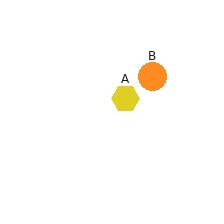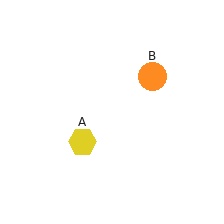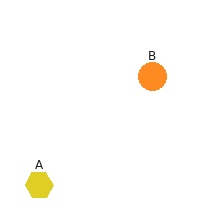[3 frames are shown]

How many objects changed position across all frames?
1 object changed position: yellow hexagon (object A).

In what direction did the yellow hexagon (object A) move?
The yellow hexagon (object A) moved down and to the left.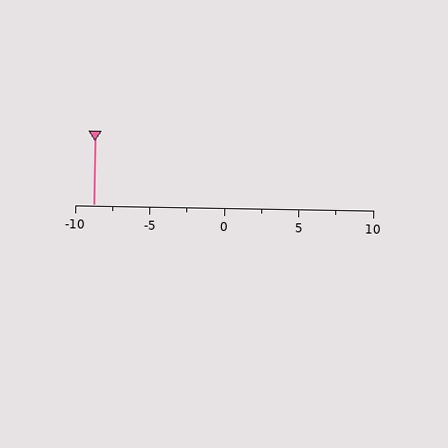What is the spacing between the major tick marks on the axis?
The major ticks are spaced 5 apart.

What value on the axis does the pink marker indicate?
The marker indicates approximately -8.8.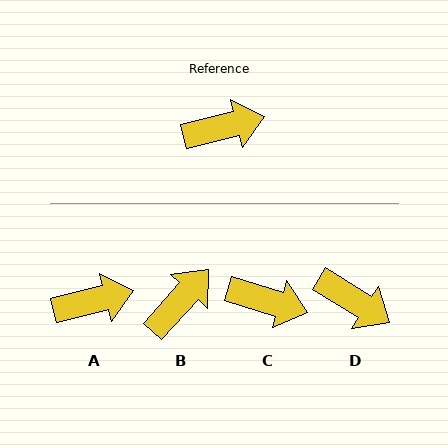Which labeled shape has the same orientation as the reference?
A.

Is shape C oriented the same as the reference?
No, it is off by about 31 degrees.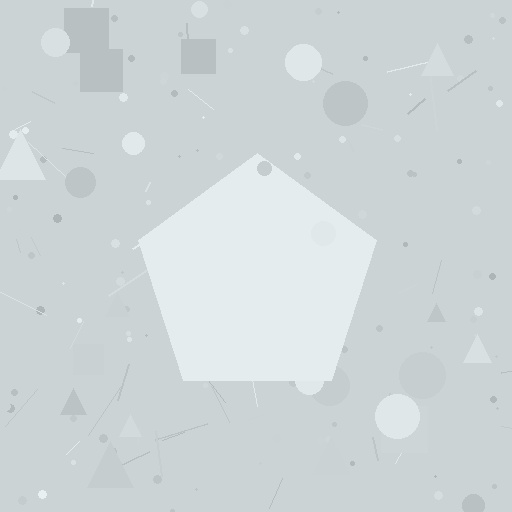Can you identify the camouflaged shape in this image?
The camouflaged shape is a pentagon.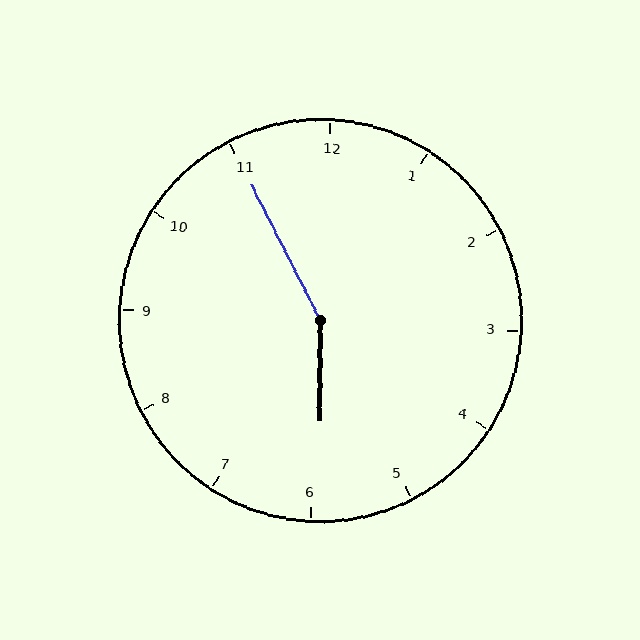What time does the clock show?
5:55.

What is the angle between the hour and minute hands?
Approximately 152 degrees.